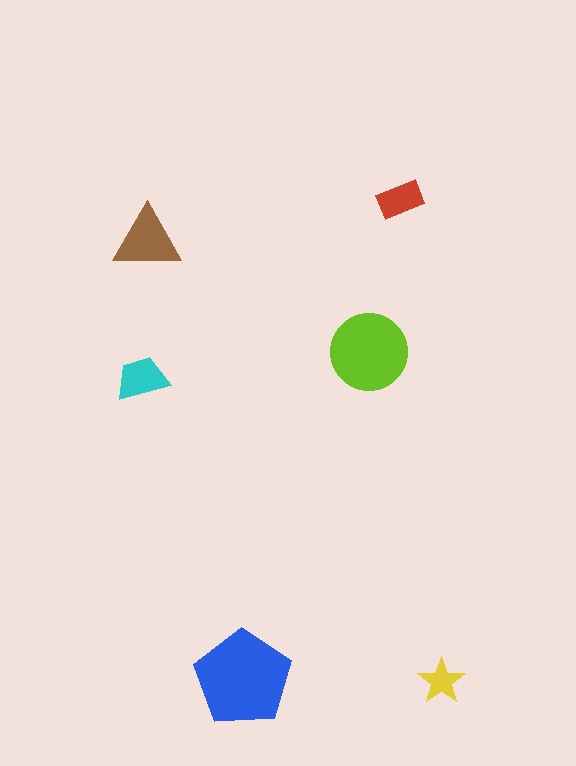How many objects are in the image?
There are 6 objects in the image.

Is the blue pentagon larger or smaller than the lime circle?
Larger.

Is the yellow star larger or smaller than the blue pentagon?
Smaller.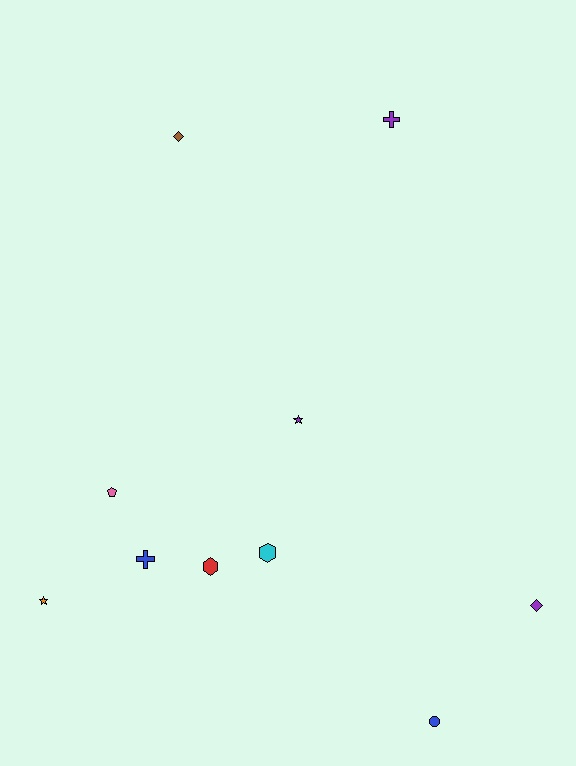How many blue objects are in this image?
There are 2 blue objects.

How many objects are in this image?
There are 10 objects.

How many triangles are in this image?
There are no triangles.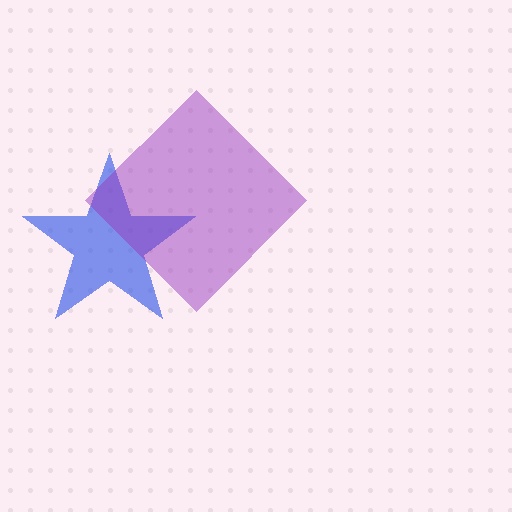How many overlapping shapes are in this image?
There are 2 overlapping shapes in the image.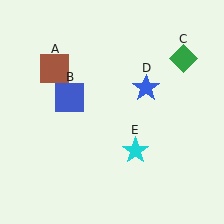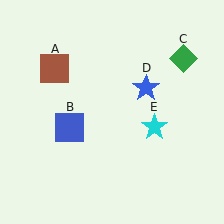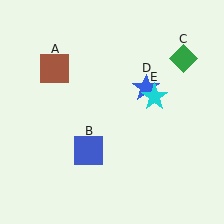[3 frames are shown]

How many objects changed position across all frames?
2 objects changed position: blue square (object B), cyan star (object E).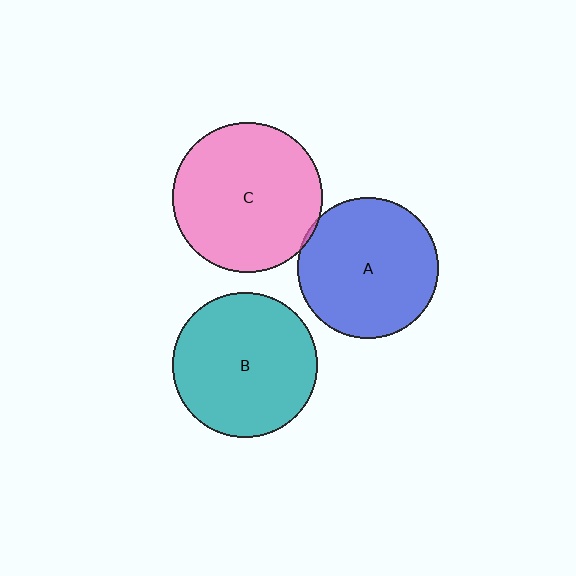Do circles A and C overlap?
Yes.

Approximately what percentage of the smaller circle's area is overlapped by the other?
Approximately 5%.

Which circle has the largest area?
Circle C (pink).